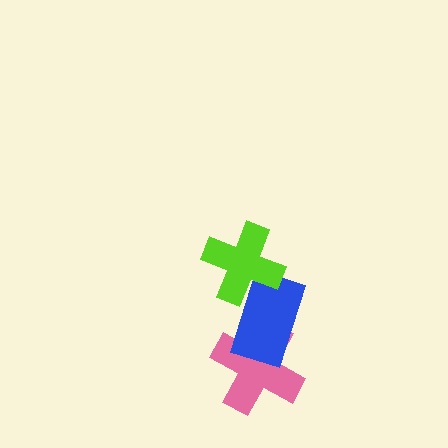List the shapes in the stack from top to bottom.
From top to bottom: the lime cross, the blue rectangle, the pink cross.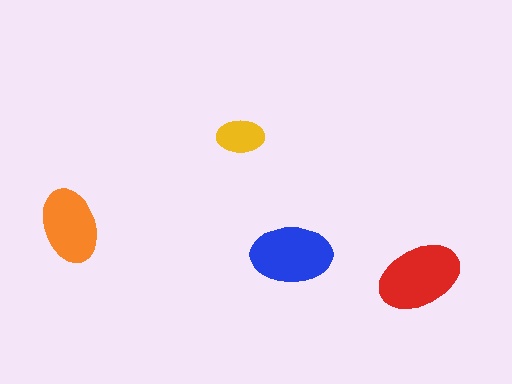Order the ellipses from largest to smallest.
the red one, the blue one, the orange one, the yellow one.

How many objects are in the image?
There are 4 objects in the image.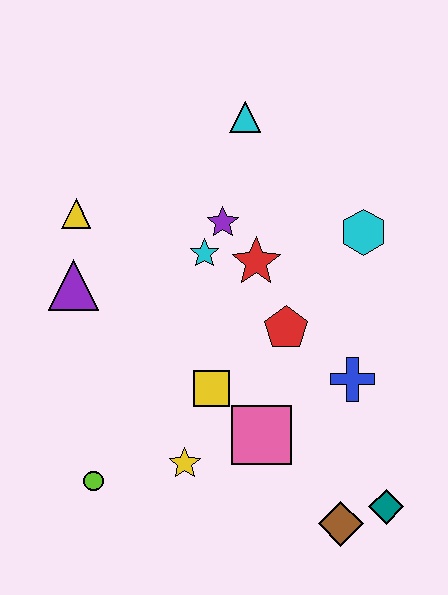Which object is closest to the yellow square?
The pink square is closest to the yellow square.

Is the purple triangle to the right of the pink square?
No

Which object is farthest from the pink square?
The cyan triangle is farthest from the pink square.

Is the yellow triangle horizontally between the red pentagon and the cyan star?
No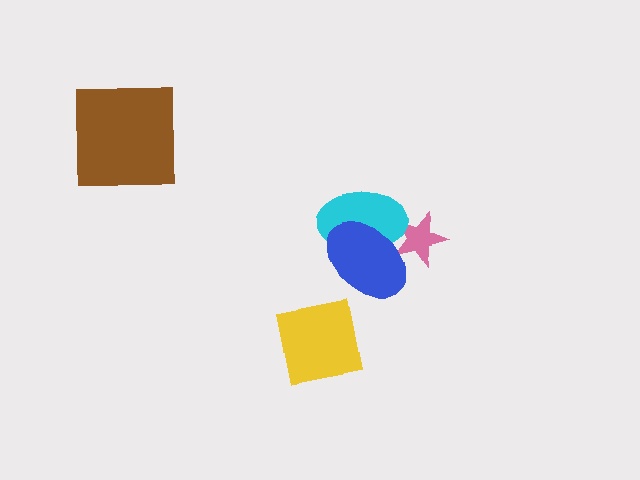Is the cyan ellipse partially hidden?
Yes, it is partially covered by another shape.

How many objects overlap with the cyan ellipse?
2 objects overlap with the cyan ellipse.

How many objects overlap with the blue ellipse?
2 objects overlap with the blue ellipse.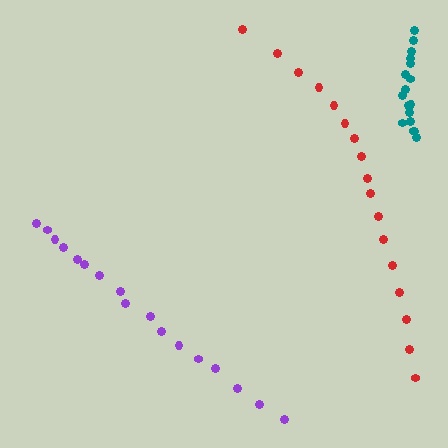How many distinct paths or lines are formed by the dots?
There are 3 distinct paths.